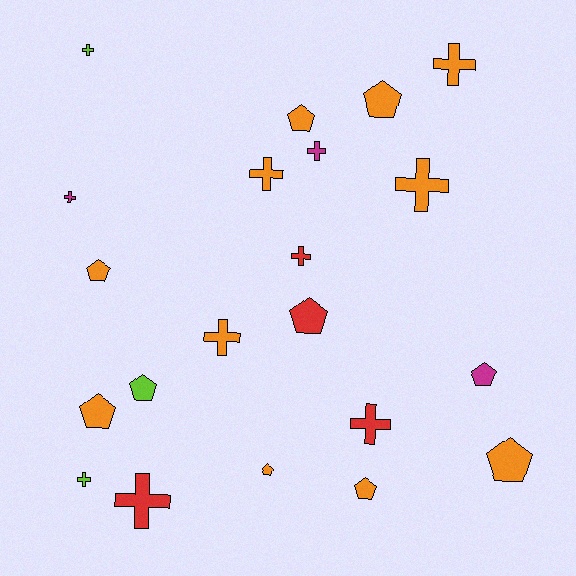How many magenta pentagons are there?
There is 1 magenta pentagon.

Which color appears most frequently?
Orange, with 11 objects.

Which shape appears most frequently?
Cross, with 11 objects.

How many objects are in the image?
There are 21 objects.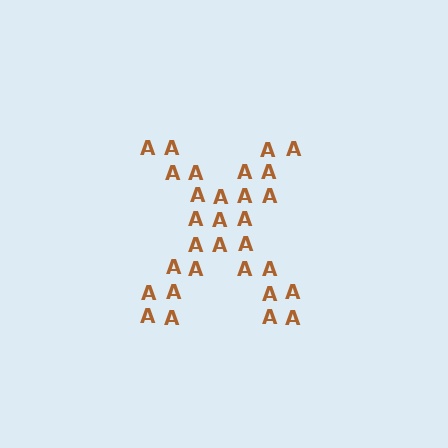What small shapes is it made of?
It is made of small letter A's.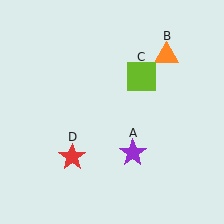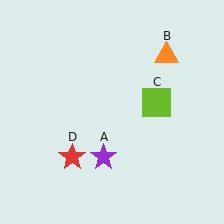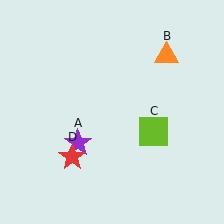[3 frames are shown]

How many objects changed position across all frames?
2 objects changed position: purple star (object A), lime square (object C).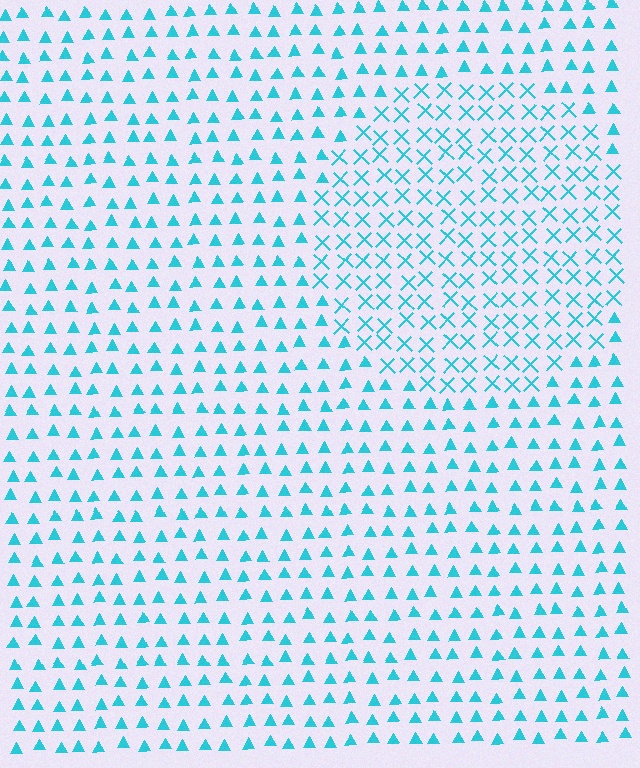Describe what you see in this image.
The image is filled with small cyan elements arranged in a uniform grid. A circle-shaped region contains X marks, while the surrounding area contains triangles. The boundary is defined purely by the change in element shape.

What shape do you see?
I see a circle.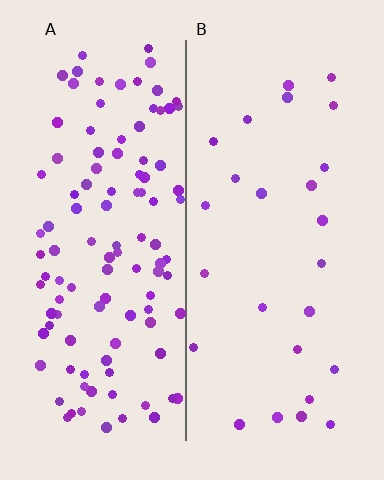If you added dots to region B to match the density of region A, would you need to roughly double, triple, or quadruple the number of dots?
Approximately quadruple.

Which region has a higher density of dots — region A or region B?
A (the left).